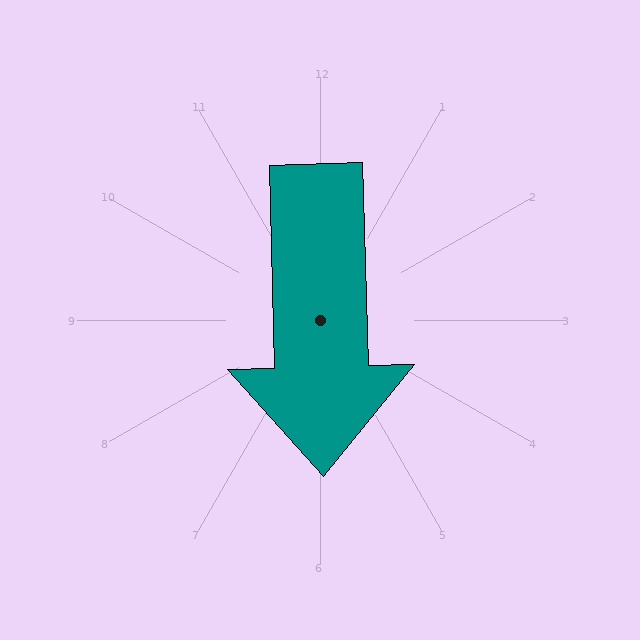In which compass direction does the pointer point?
South.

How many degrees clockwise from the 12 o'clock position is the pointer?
Approximately 179 degrees.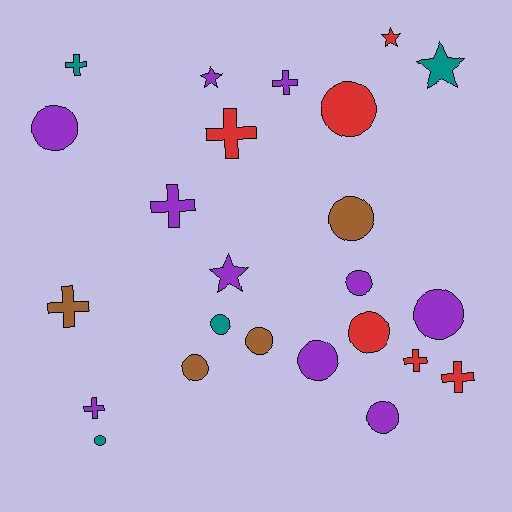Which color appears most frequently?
Purple, with 10 objects.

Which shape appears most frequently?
Circle, with 12 objects.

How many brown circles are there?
There are 3 brown circles.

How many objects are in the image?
There are 24 objects.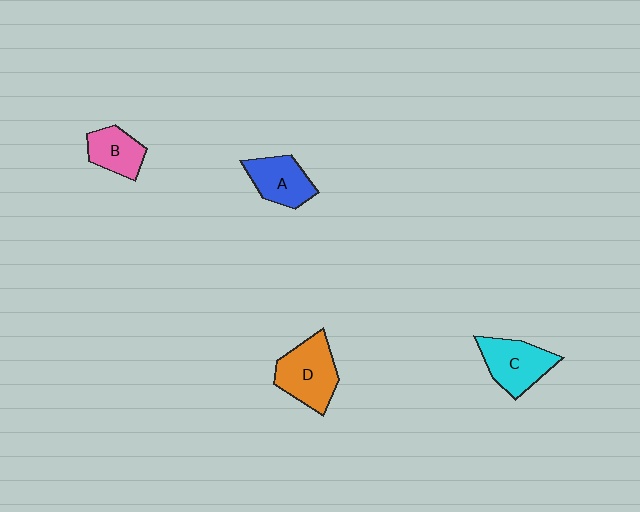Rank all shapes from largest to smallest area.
From largest to smallest: D (orange), C (cyan), A (blue), B (pink).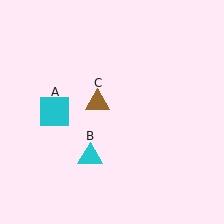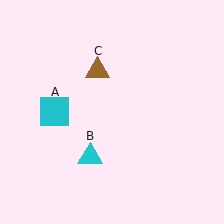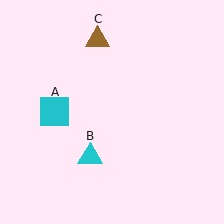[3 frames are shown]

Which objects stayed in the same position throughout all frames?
Cyan square (object A) and cyan triangle (object B) remained stationary.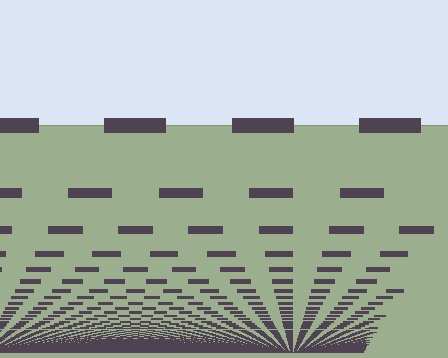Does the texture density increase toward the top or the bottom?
Density increases toward the bottom.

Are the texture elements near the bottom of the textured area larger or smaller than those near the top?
Smaller. The gradient is inverted — elements near the bottom are smaller and denser.